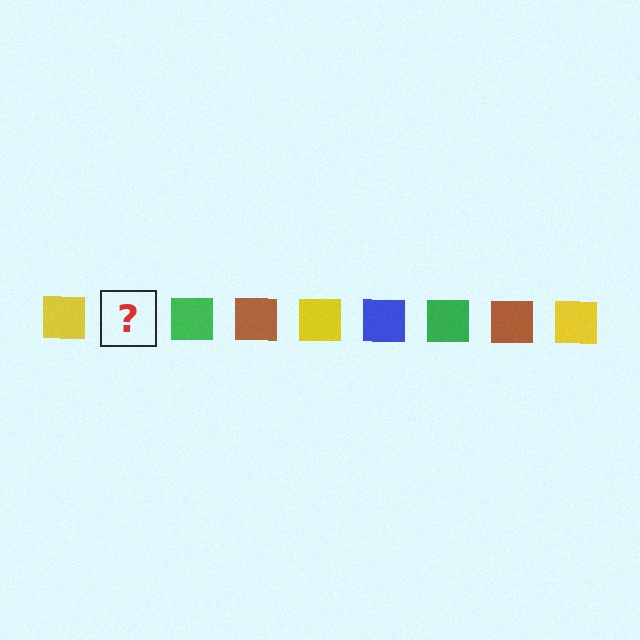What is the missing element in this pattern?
The missing element is a blue square.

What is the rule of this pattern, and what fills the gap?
The rule is that the pattern cycles through yellow, blue, green, brown squares. The gap should be filled with a blue square.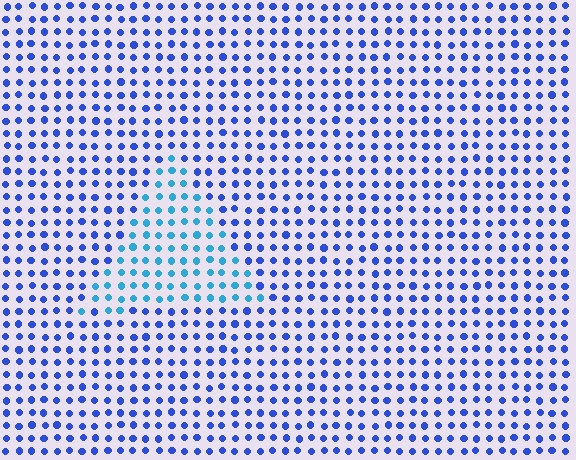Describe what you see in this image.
The image is filled with small blue elements in a uniform arrangement. A triangle-shaped region is visible where the elements are tinted to a slightly different hue, forming a subtle color boundary.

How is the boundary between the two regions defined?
The boundary is defined purely by a slight shift in hue (about 33 degrees). Spacing, size, and orientation are identical on both sides.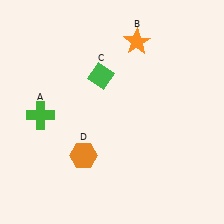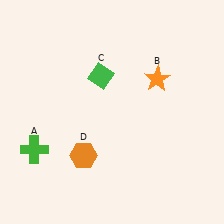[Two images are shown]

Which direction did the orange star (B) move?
The orange star (B) moved down.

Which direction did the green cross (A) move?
The green cross (A) moved down.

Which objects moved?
The objects that moved are: the green cross (A), the orange star (B).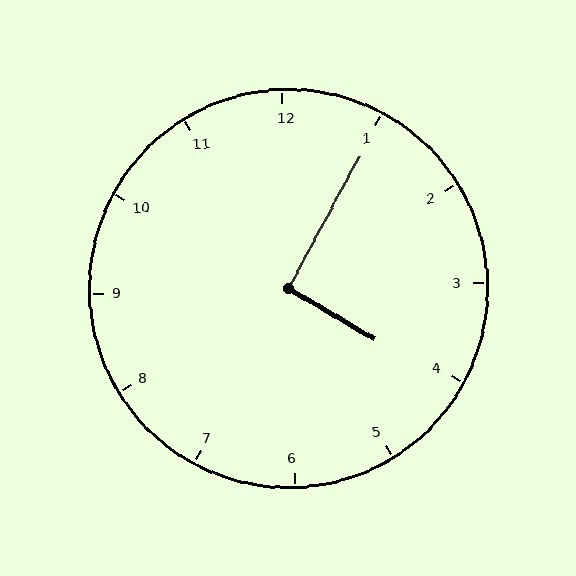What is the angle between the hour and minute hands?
Approximately 92 degrees.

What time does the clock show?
4:05.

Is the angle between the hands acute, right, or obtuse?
It is right.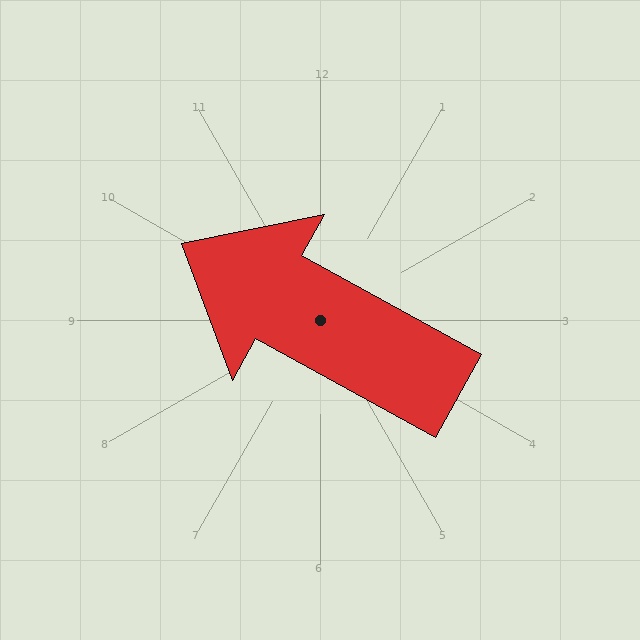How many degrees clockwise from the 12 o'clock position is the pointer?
Approximately 299 degrees.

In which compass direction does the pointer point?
Northwest.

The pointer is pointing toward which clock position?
Roughly 10 o'clock.